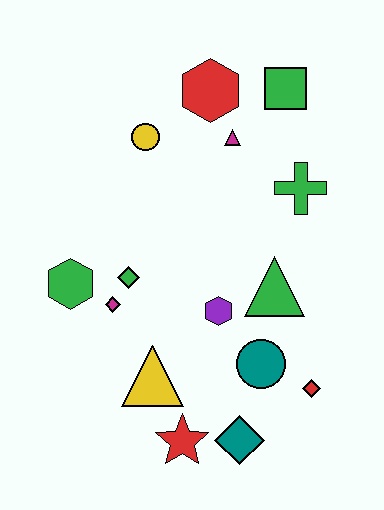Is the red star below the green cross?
Yes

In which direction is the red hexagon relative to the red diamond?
The red hexagon is above the red diamond.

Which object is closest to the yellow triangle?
The red star is closest to the yellow triangle.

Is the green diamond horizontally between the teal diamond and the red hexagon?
No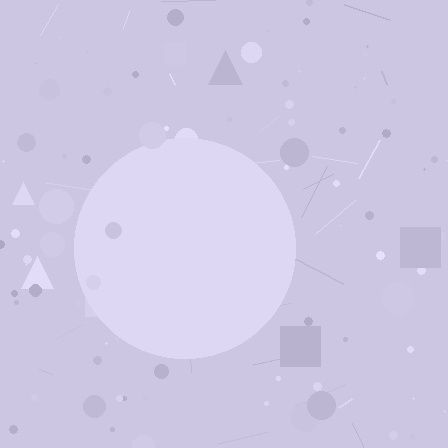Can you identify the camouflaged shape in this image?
The camouflaged shape is a circle.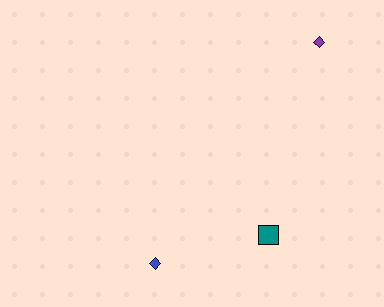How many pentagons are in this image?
There are no pentagons.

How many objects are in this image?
There are 3 objects.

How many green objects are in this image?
There are no green objects.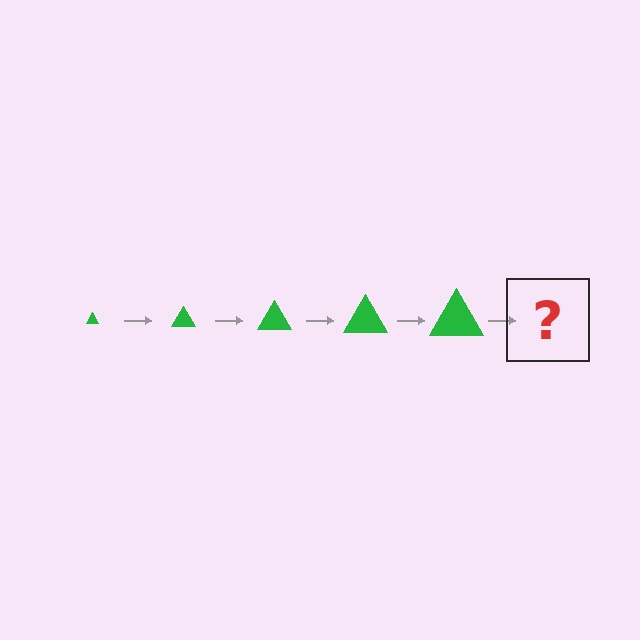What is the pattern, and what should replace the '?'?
The pattern is that the triangle gets progressively larger each step. The '?' should be a green triangle, larger than the previous one.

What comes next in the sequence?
The next element should be a green triangle, larger than the previous one.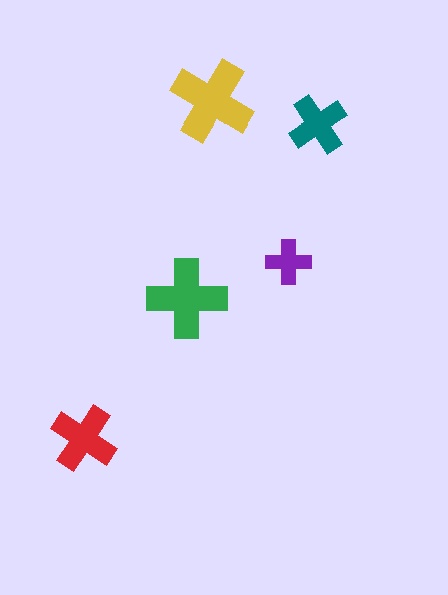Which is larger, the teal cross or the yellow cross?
The yellow one.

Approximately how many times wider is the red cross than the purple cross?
About 1.5 times wider.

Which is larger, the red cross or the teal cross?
The red one.